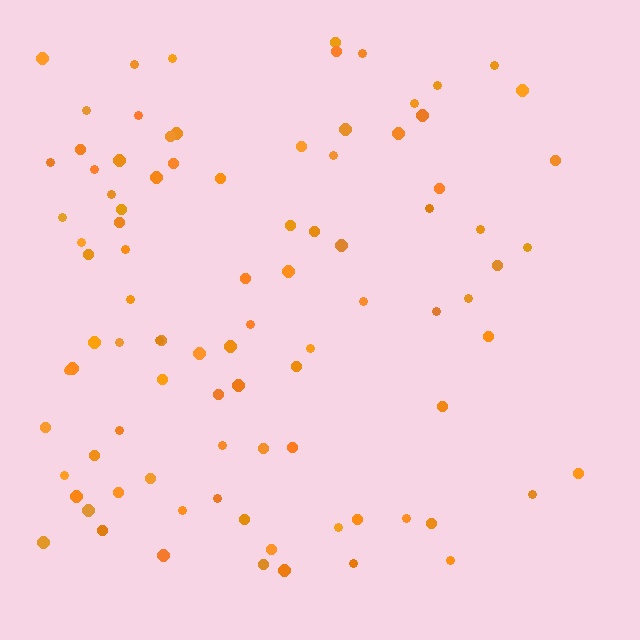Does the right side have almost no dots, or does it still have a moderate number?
Still a moderate number, just noticeably fewer than the left.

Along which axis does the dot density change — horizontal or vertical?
Horizontal.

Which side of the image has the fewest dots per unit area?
The right.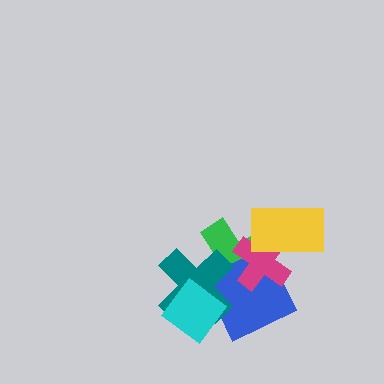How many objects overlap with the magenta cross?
3 objects overlap with the magenta cross.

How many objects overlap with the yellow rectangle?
3 objects overlap with the yellow rectangle.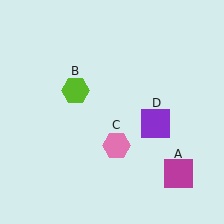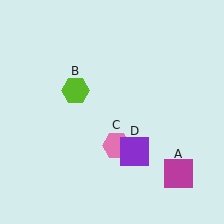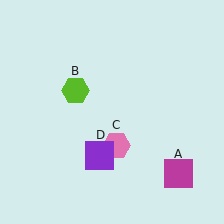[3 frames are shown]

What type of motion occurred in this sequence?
The purple square (object D) rotated clockwise around the center of the scene.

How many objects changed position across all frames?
1 object changed position: purple square (object D).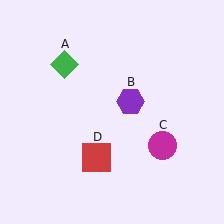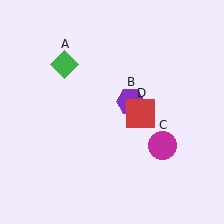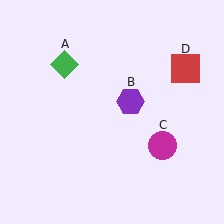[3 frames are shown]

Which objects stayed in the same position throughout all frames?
Green diamond (object A) and purple hexagon (object B) and magenta circle (object C) remained stationary.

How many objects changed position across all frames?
1 object changed position: red square (object D).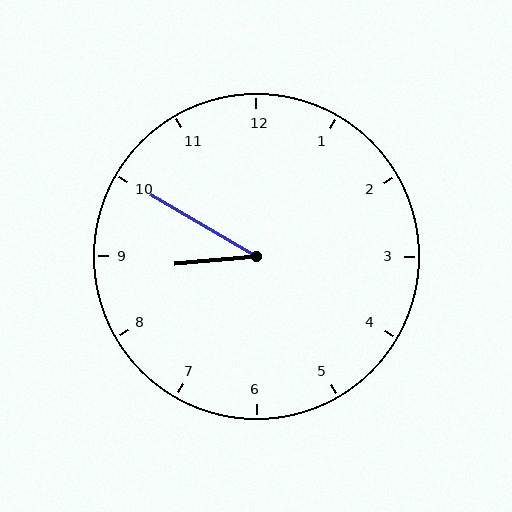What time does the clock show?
8:50.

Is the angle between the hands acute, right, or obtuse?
It is acute.